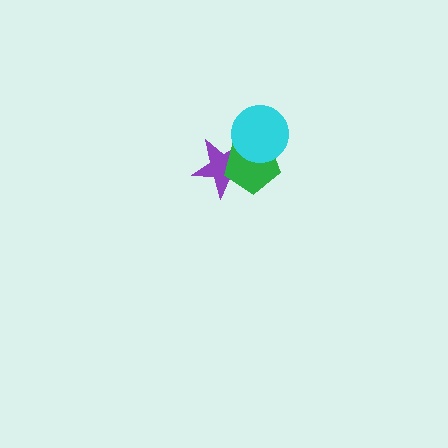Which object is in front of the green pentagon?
The cyan circle is in front of the green pentagon.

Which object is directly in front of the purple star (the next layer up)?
The green pentagon is directly in front of the purple star.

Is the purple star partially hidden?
Yes, it is partially covered by another shape.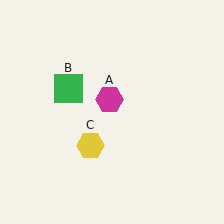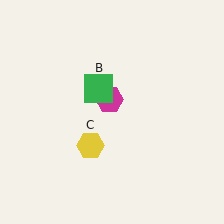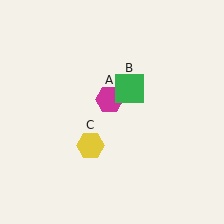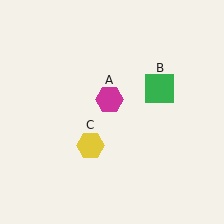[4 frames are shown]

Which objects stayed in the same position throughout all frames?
Magenta hexagon (object A) and yellow hexagon (object C) remained stationary.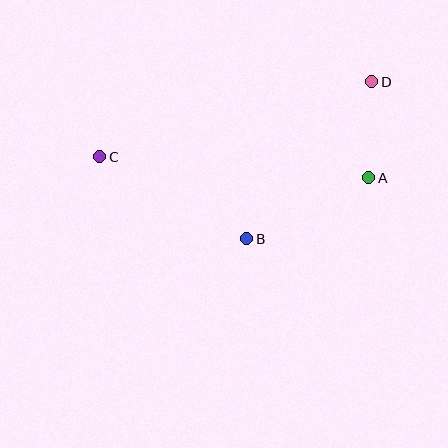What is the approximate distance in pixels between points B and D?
The distance between B and D is approximately 201 pixels.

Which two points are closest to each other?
Points A and D are closest to each other.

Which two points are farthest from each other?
Points C and D are farthest from each other.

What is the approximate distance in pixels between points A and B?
The distance between A and B is approximately 137 pixels.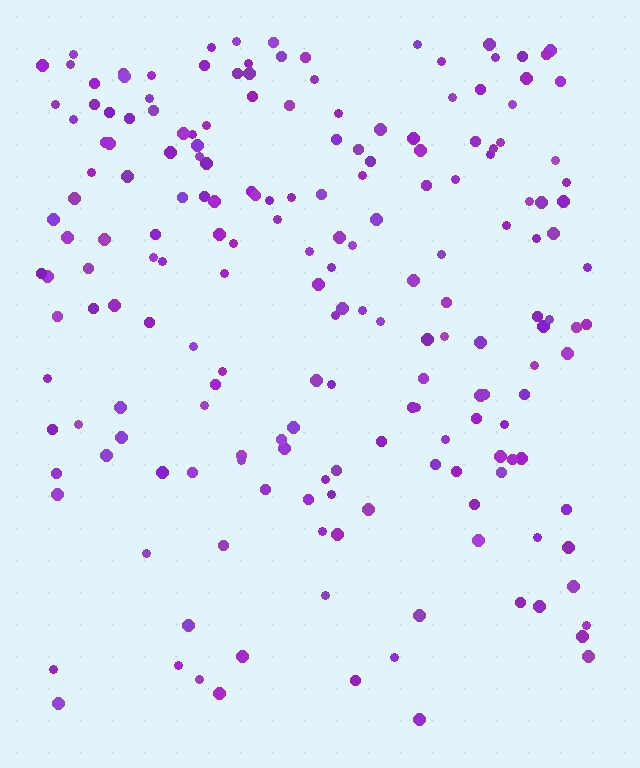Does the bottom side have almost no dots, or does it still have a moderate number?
Still a moderate number, just noticeably fewer than the top.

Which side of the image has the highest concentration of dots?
The top.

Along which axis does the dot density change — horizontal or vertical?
Vertical.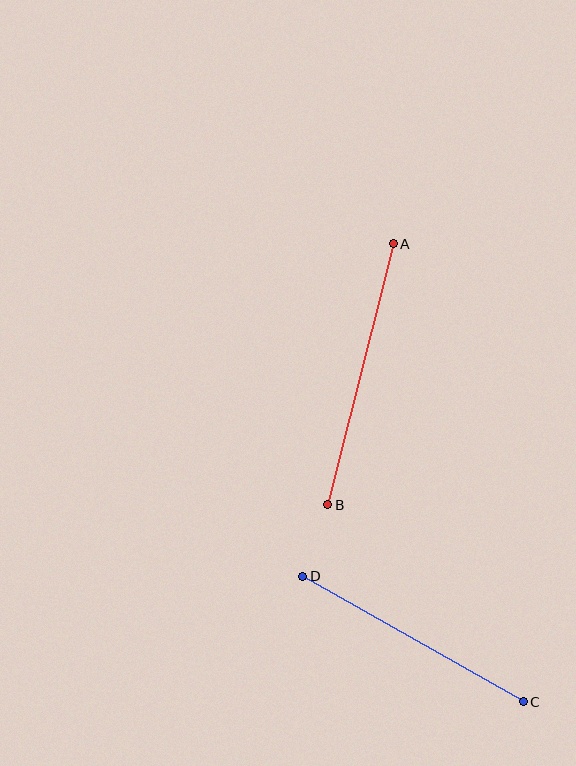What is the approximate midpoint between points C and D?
The midpoint is at approximately (413, 639) pixels.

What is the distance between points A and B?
The distance is approximately 269 pixels.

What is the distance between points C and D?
The distance is approximately 254 pixels.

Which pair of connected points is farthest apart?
Points A and B are farthest apart.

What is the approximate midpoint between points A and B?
The midpoint is at approximately (360, 374) pixels.